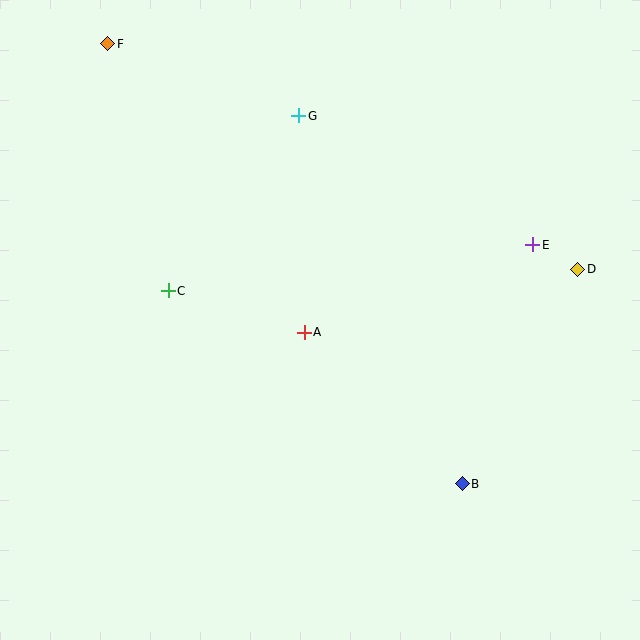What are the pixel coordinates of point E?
Point E is at (532, 245).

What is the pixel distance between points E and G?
The distance between E and G is 267 pixels.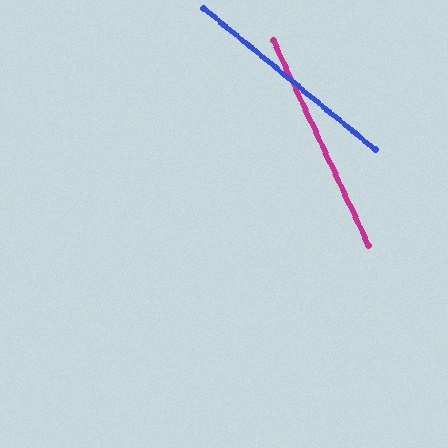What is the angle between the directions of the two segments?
Approximately 25 degrees.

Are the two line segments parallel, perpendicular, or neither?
Neither parallel nor perpendicular — they differ by about 25°.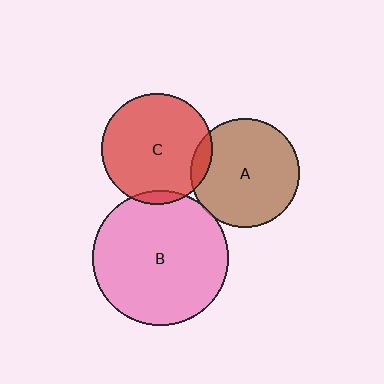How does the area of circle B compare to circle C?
Approximately 1.5 times.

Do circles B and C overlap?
Yes.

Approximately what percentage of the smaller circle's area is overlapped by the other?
Approximately 5%.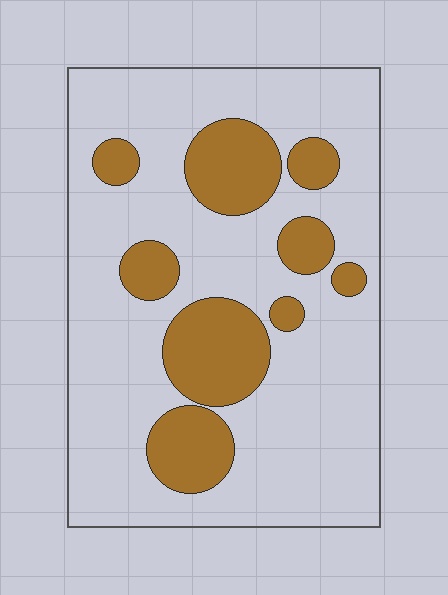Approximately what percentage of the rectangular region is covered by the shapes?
Approximately 25%.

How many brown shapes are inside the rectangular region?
9.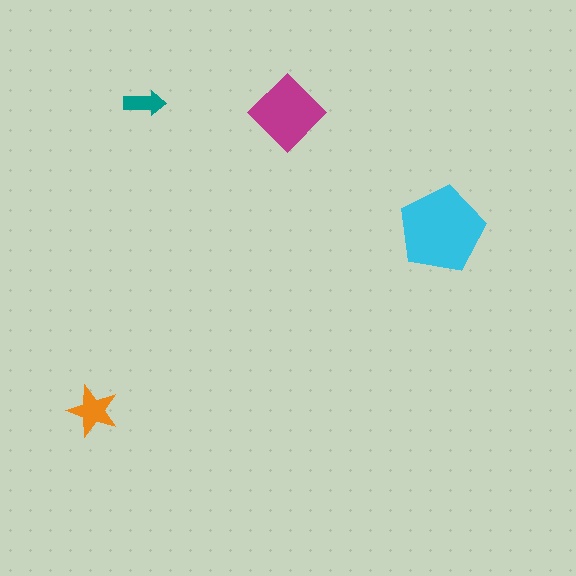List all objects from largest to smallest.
The cyan pentagon, the magenta diamond, the orange star, the teal arrow.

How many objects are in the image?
There are 4 objects in the image.